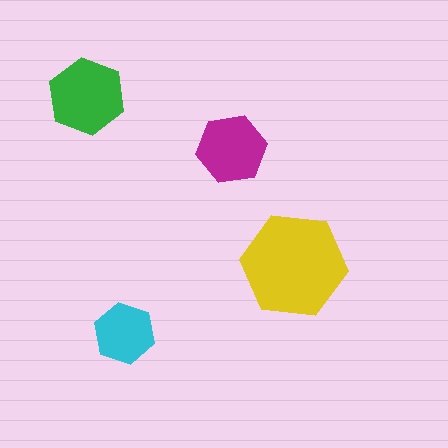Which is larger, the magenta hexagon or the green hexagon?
The green one.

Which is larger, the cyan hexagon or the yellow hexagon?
The yellow one.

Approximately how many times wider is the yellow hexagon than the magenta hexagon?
About 1.5 times wider.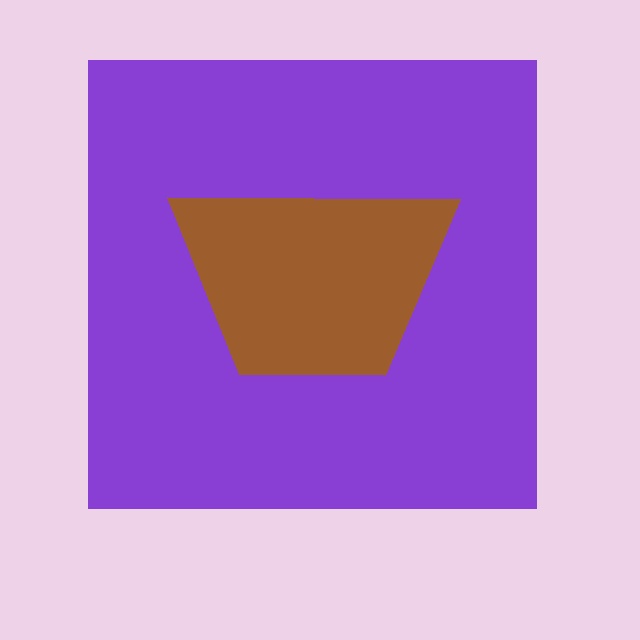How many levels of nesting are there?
2.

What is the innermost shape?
The brown trapezoid.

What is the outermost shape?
The purple square.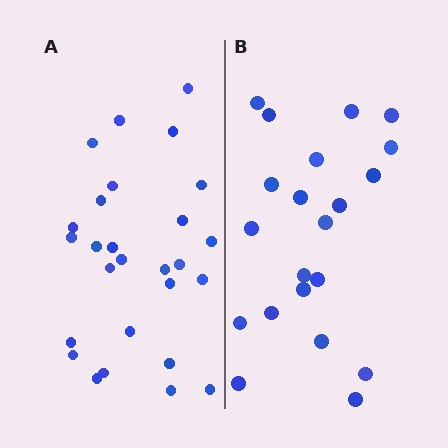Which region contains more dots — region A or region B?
Region A (the left region) has more dots.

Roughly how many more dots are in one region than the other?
Region A has about 6 more dots than region B.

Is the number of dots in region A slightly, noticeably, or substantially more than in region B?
Region A has noticeably more, but not dramatically so. The ratio is roughly 1.3 to 1.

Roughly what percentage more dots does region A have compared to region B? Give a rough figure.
About 30% more.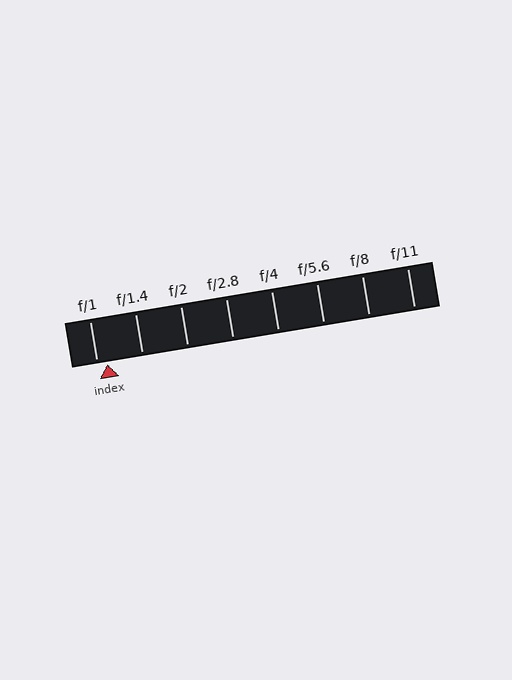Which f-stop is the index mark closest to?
The index mark is closest to f/1.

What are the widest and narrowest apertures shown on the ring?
The widest aperture shown is f/1 and the narrowest is f/11.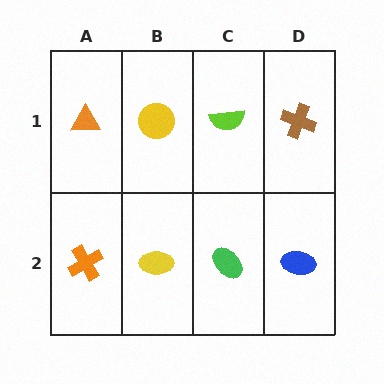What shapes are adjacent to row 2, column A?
An orange triangle (row 1, column A), a yellow ellipse (row 2, column B).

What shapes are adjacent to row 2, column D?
A brown cross (row 1, column D), a green ellipse (row 2, column C).